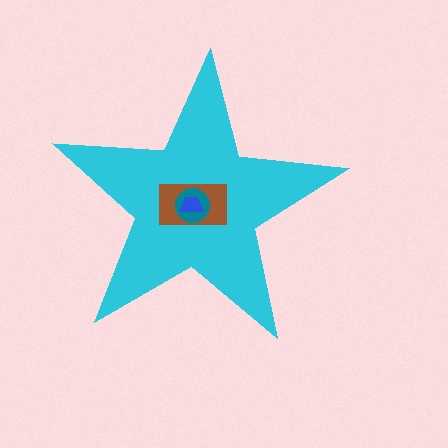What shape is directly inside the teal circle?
The blue trapezoid.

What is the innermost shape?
The blue trapezoid.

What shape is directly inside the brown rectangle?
The teal circle.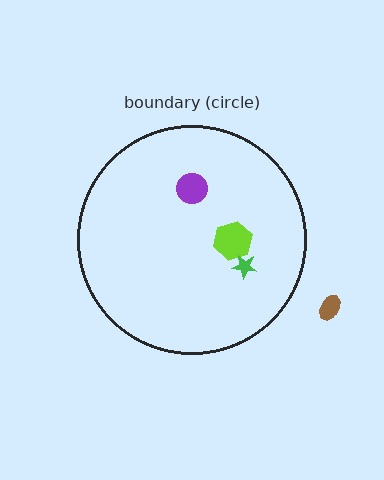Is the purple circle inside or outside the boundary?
Inside.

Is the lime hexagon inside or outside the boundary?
Inside.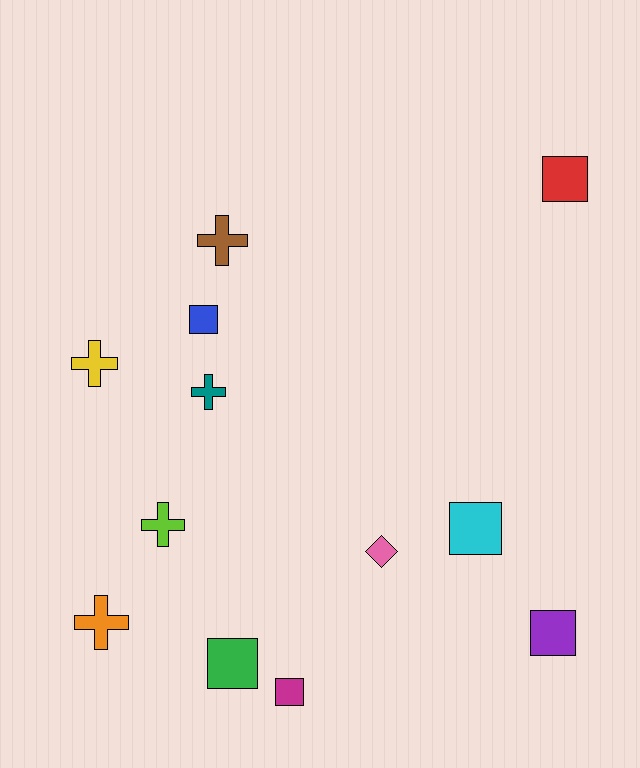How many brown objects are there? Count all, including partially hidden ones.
There is 1 brown object.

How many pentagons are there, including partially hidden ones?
There are no pentagons.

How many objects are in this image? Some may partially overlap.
There are 12 objects.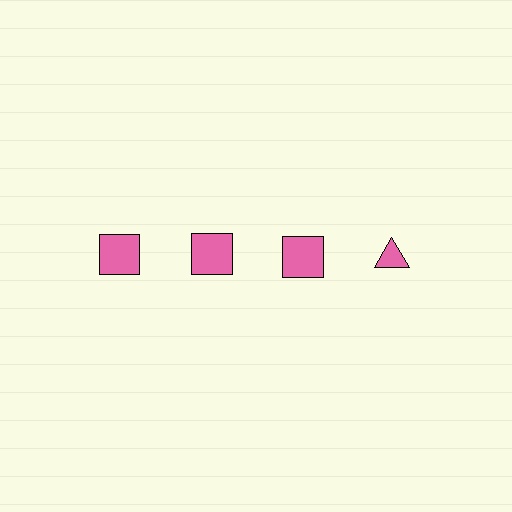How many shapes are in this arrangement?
There are 4 shapes arranged in a grid pattern.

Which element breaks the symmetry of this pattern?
The pink triangle in the top row, second from right column breaks the symmetry. All other shapes are pink squares.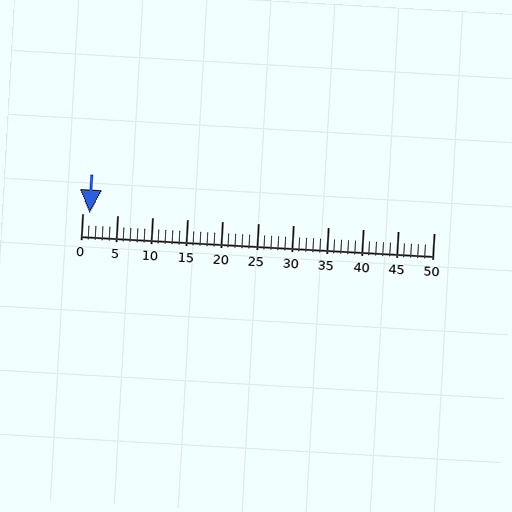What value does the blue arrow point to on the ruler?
The blue arrow points to approximately 1.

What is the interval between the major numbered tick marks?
The major tick marks are spaced 5 units apart.